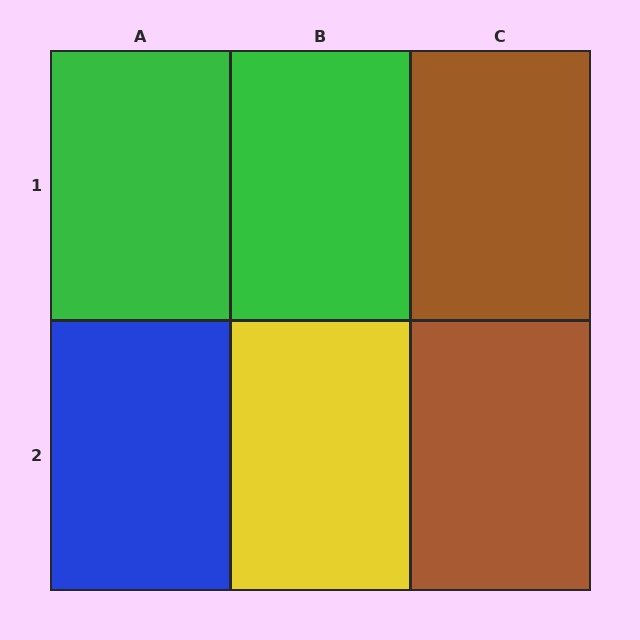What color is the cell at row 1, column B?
Green.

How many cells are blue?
1 cell is blue.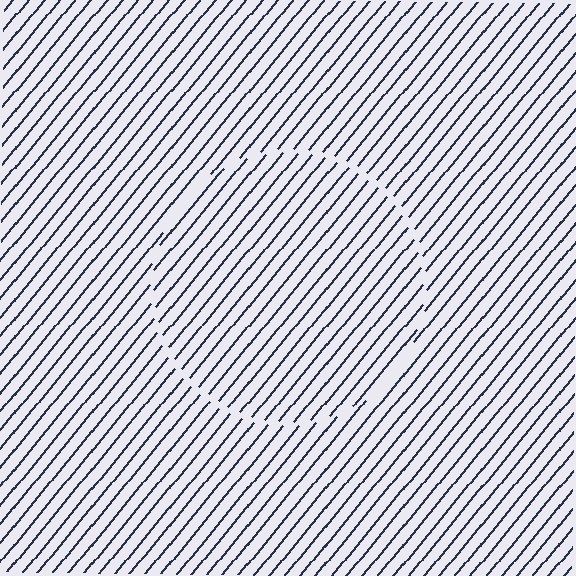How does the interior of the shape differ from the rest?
The interior of the shape contains the same grating, shifted by half a period — the contour is defined by the phase discontinuity where line-ends from the inner and outer gratings abut.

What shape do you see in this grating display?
An illusory circle. The interior of the shape contains the same grating, shifted by half a period — the contour is defined by the phase discontinuity where line-ends from the inner and outer gratings abut.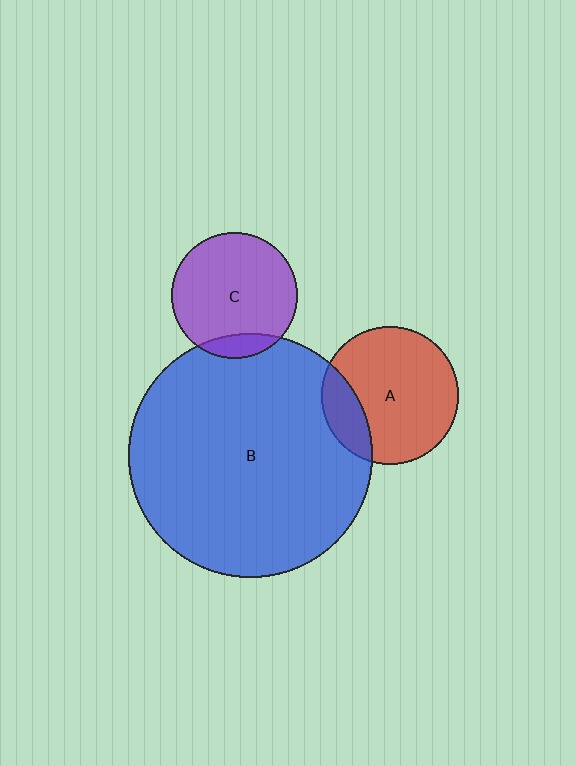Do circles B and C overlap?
Yes.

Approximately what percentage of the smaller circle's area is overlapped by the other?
Approximately 10%.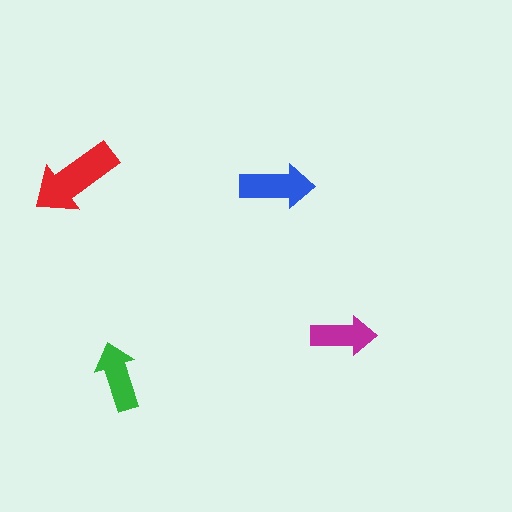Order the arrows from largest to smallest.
the red one, the blue one, the green one, the magenta one.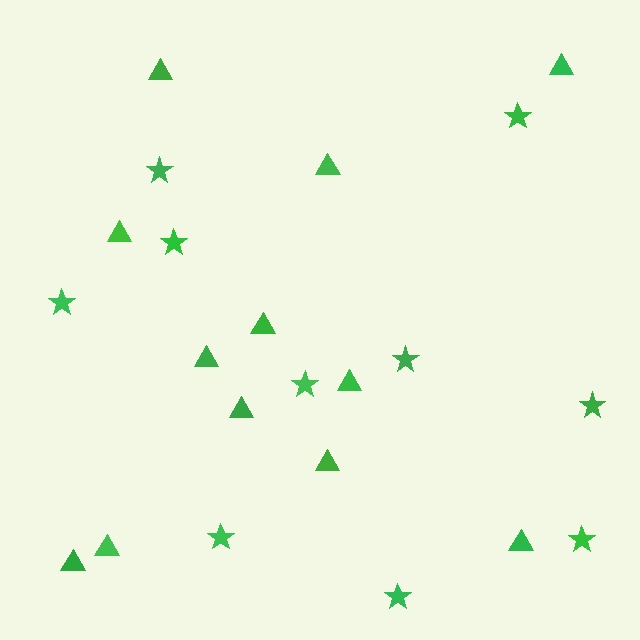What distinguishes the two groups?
There are 2 groups: one group of stars (10) and one group of triangles (12).